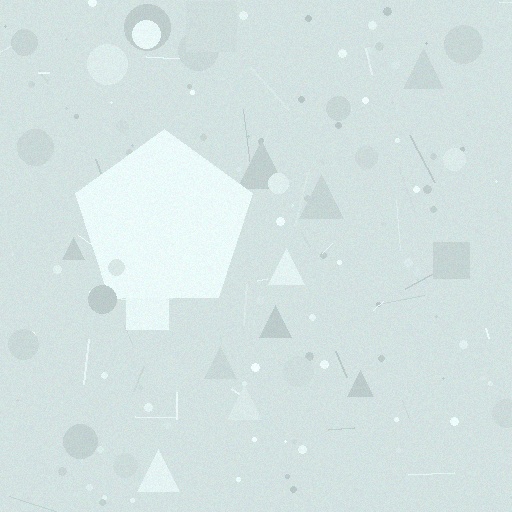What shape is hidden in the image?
A pentagon is hidden in the image.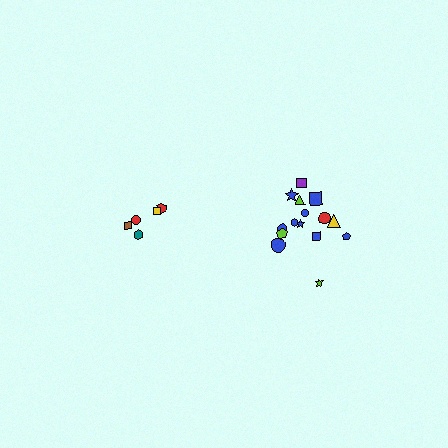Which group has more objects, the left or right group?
The right group.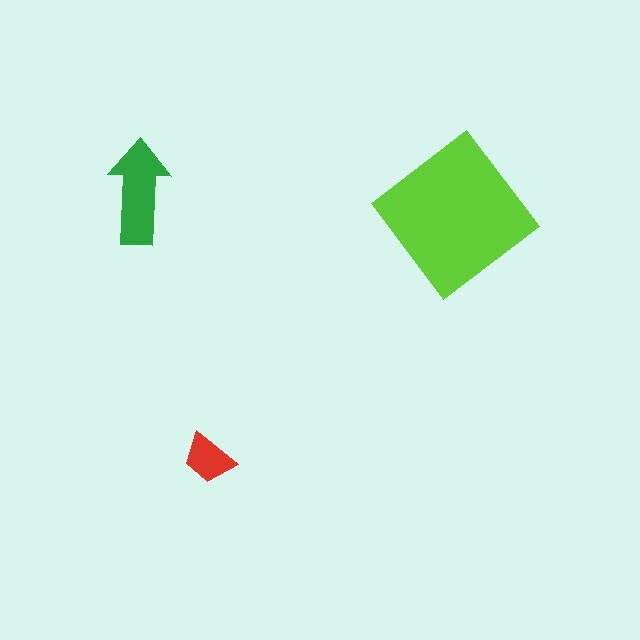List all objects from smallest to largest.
The red trapezoid, the green arrow, the lime diamond.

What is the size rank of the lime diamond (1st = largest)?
1st.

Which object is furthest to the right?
The lime diamond is rightmost.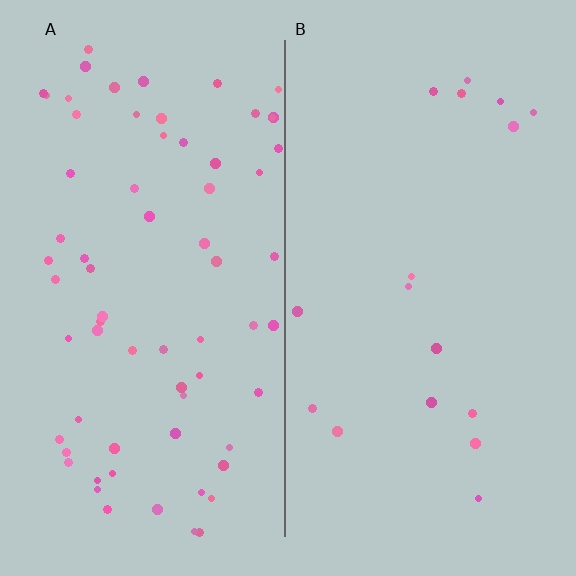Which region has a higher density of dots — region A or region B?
A (the left).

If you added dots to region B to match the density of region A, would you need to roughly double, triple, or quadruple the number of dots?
Approximately quadruple.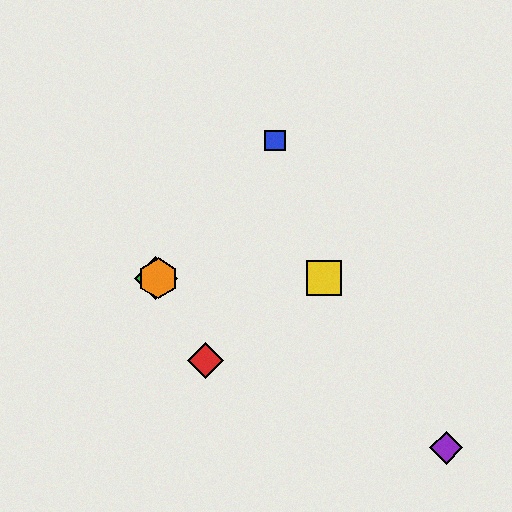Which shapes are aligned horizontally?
The green diamond, the yellow square, the orange hexagon are aligned horizontally.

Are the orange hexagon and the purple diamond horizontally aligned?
No, the orange hexagon is at y≈278 and the purple diamond is at y≈448.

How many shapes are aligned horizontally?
3 shapes (the green diamond, the yellow square, the orange hexagon) are aligned horizontally.